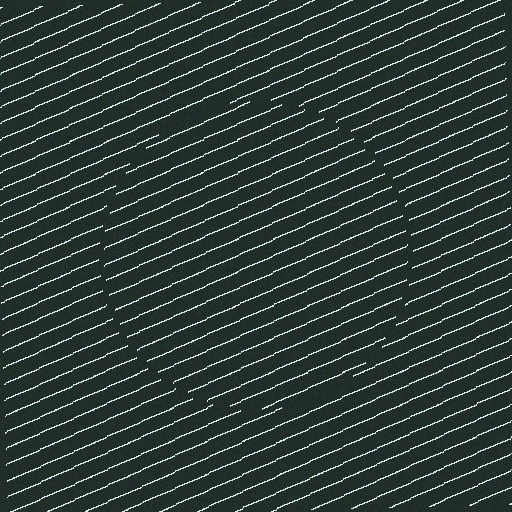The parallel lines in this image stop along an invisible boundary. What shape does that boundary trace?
An illusory circle. The interior of the shape contains the same grating, shifted by half a period — the contour is defined by the phase discontinuity where line-ends from the inner and outer gratings abut.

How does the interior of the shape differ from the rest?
The interior of the shape contains the same grating, shifted by half a period — the contour is defined by the phase discontinuity where line-ends from the inner and outer gratings abut.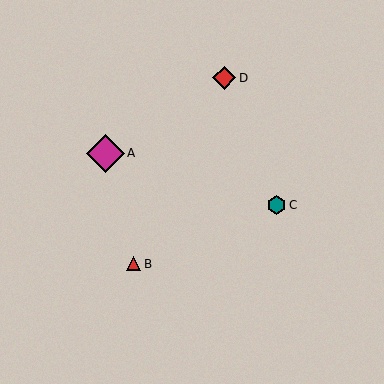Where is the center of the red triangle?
The center of the red triangle is at (134, 264).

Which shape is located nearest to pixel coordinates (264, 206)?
The teal hexagon (labeled C) at (276, 205) is nearest to that location.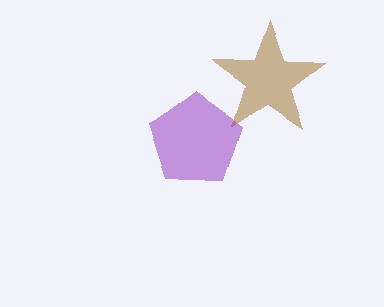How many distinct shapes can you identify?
There are 2 distinct shapes: a brown star, a purple pentagon.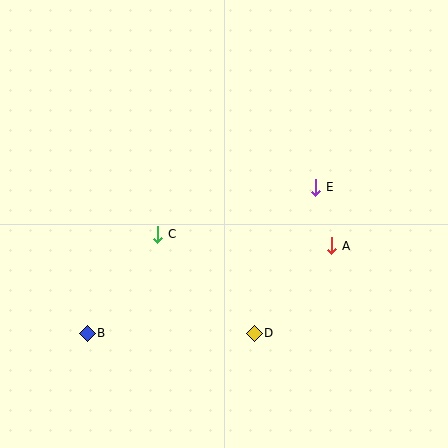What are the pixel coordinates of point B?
Point B is at (87, 333).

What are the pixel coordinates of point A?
Point A is at (332, 246).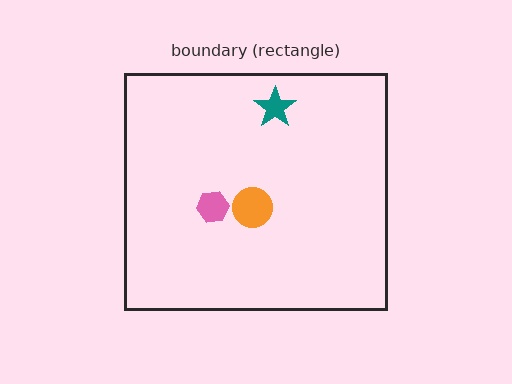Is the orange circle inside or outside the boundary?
Inside.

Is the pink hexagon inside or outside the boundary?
Inside.